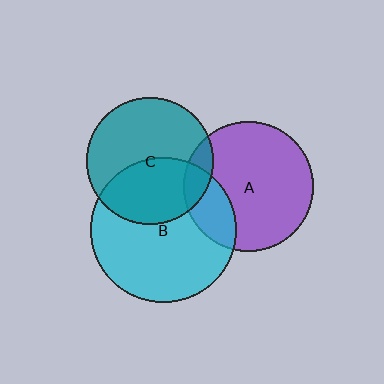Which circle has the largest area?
Circle B (cyan).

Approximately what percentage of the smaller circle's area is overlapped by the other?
Approximately 40%.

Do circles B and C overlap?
Yes.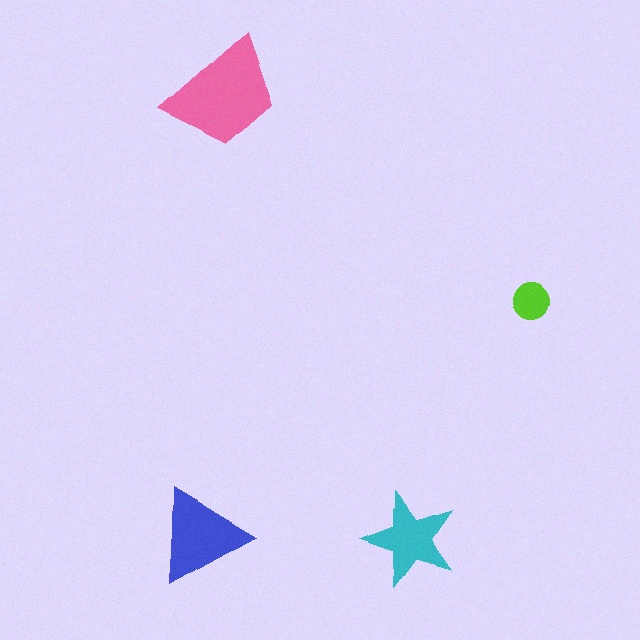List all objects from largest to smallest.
The pink trapezoid, the blue triangle, the cyan star, the lime circle.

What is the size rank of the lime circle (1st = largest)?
4th.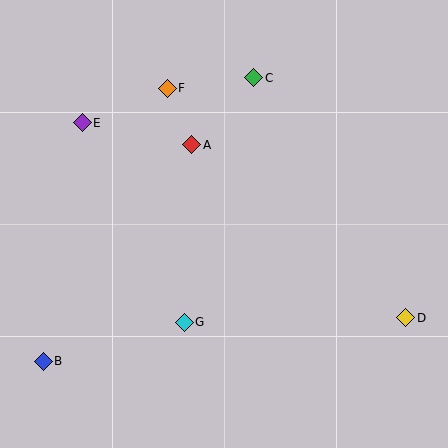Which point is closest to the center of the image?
Point A at (192, 145) is closest to the center.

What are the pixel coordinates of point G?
Point G is at (184, 322).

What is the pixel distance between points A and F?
The distance between A and F is 61 pixels.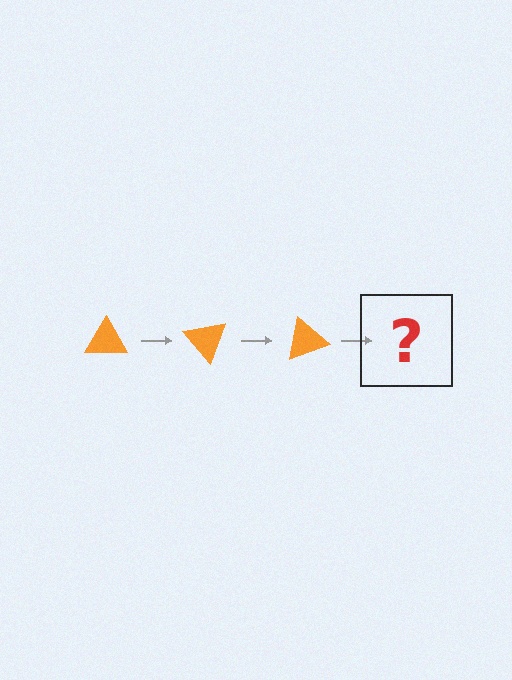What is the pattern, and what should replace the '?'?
The pattern is that the triangle rotates 50 degrees each step. The '?' should be an orange triangle rotated 150 degrees.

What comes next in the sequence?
The next element should be an orange triangle rotated 150 degrees.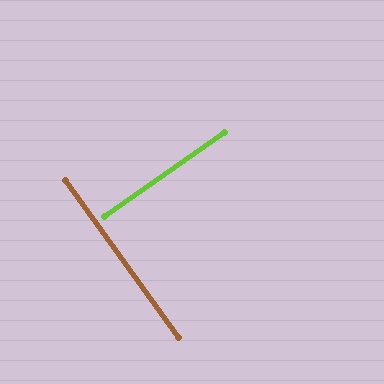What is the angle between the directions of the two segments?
Approximately 89 degrees.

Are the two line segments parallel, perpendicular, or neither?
Perpendicular — they meet at approximately 89°.